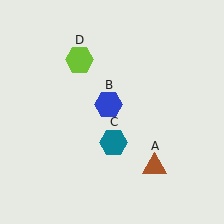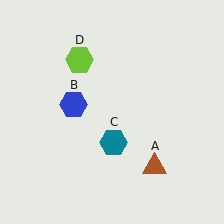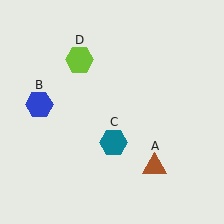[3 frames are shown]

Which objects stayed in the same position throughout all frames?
Brown triangle (object A) and teal hexagon (object C) and lime hexagon (object D) remained stationary.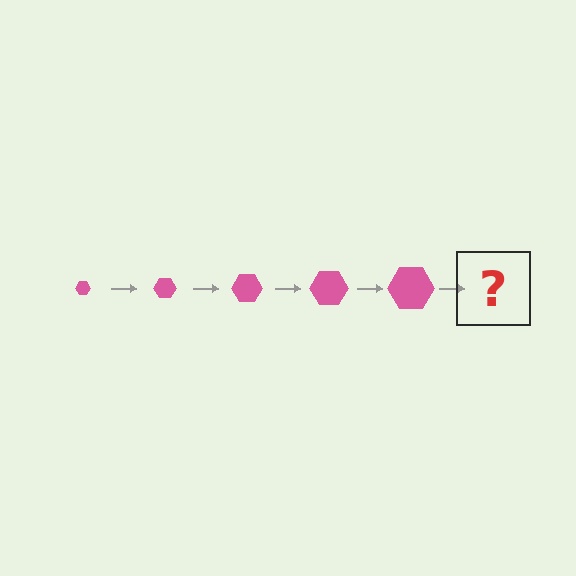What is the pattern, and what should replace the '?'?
The pattern is that the hexagon gets progressively larger each step. The '?' should be a pink hexagon, larger than the previous one.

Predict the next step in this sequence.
The next step is a pink hexagon, larger than the previous one.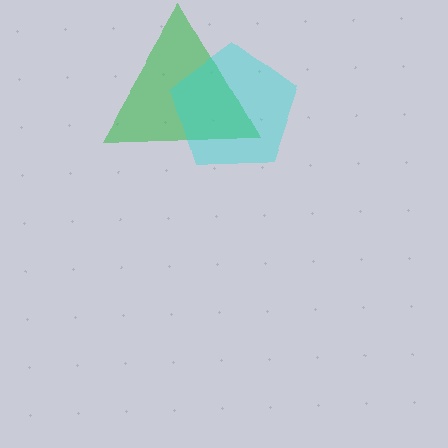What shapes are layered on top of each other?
The layered shapes are: a green triangle, a cyan pentagon.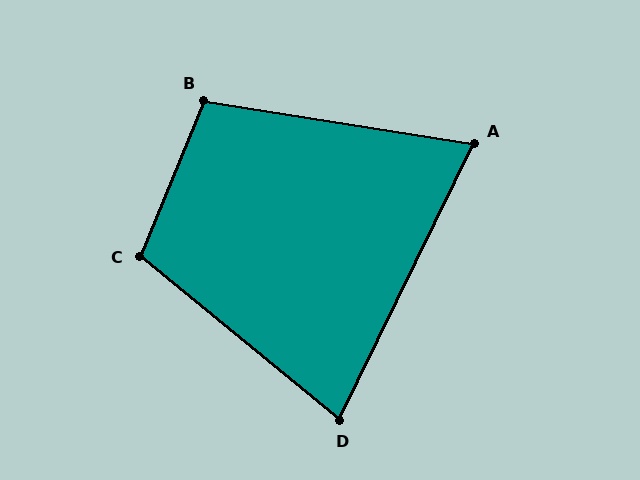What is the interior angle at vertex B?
Approximately 103 degrees (obtuse).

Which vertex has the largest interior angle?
C, at approximately 107 degrees.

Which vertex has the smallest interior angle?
A, at approximately 73 degrees.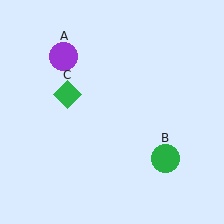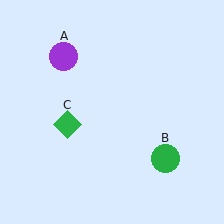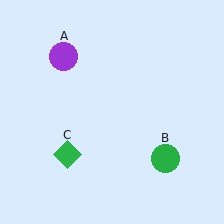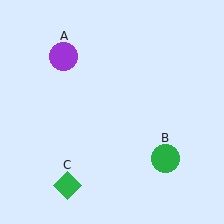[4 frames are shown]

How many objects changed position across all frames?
1 object changed position: green diamond (object C).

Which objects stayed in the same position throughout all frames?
Purple circle (object A) and green circle (object B) remained stationary.